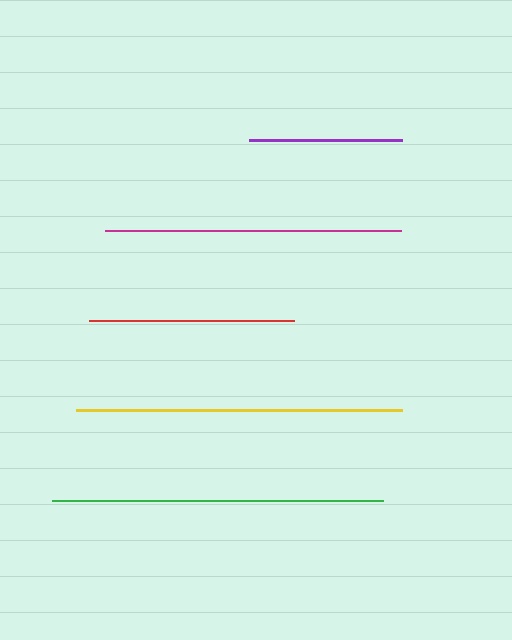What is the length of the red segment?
The red segment is approximately 205 pixels long.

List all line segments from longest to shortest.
From longest to shortest: green, yellow, magenta, red, purple.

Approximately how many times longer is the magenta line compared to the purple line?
The magenta line is approximately 1.9 times the length of the purple line.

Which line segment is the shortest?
The purple line is the shortest at approximately 153 pixels.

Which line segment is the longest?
The green line is the longest at approximately 331 pixels.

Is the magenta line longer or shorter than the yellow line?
The yellow line is longer than the magenta line.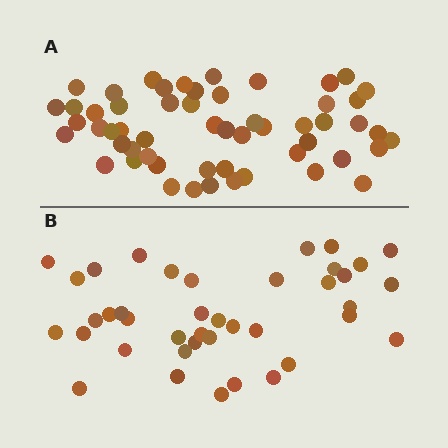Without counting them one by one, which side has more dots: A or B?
Region A (the top region) has more dots.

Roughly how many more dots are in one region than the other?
Region A has approximately 15 more dots than region B.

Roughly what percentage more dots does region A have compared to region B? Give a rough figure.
About 40% more.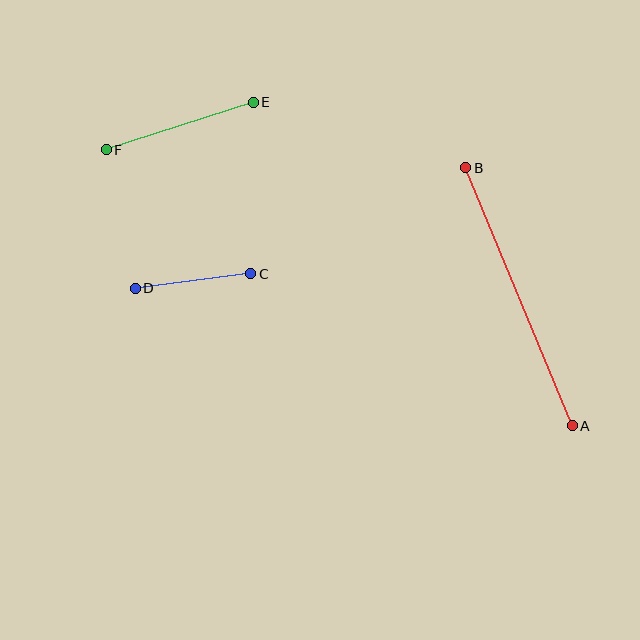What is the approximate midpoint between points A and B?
The midpoint is at approximately (519, 297) pixels.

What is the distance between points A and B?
The distance is approximately 279 pixels.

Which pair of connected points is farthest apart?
Points A and B are farthest apart.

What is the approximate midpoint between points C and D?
The midpoint is at approximately (193, 281) pixels.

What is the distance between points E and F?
The distance is approximately 155 pixels.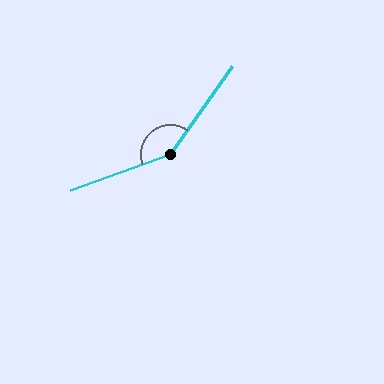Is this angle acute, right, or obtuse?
It is obtuse.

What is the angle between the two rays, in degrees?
Approximately 145 degrees.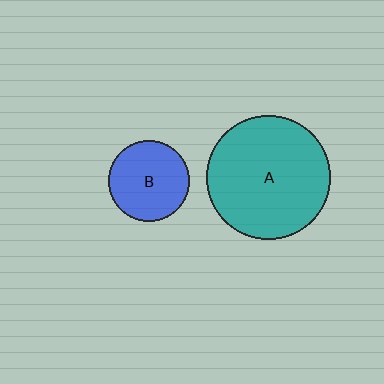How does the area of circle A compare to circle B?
Approximately 2.3 times.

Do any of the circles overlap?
No, none of the circles overlap.